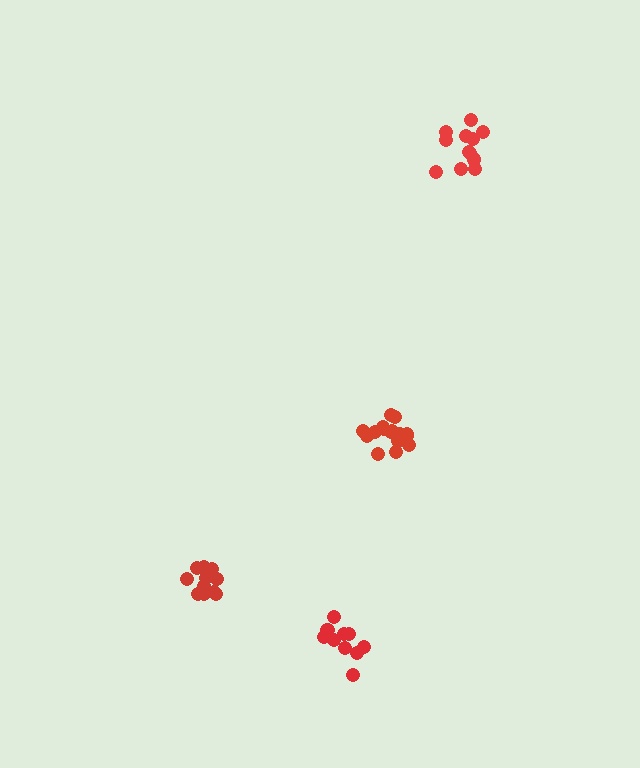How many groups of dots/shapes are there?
There are 4 groups.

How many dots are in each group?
Group 1: 12 dots, Group 2: 12 dots, Group 3: 17 dots, Group 4: 11 dots (52 total).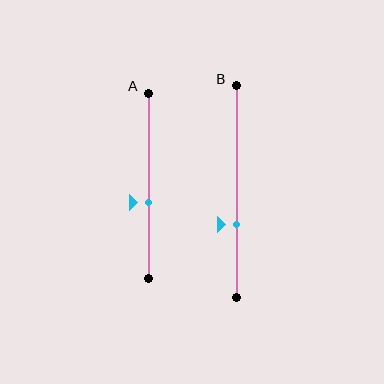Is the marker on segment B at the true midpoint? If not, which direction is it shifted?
No, the marker on segment B is shifted downward by about 15% of the segment length.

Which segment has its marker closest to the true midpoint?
Segment A has its marker closest to the true midpoint.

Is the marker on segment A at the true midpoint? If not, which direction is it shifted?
No, the marker on segment A is shifted downward by about 9% of the segment length.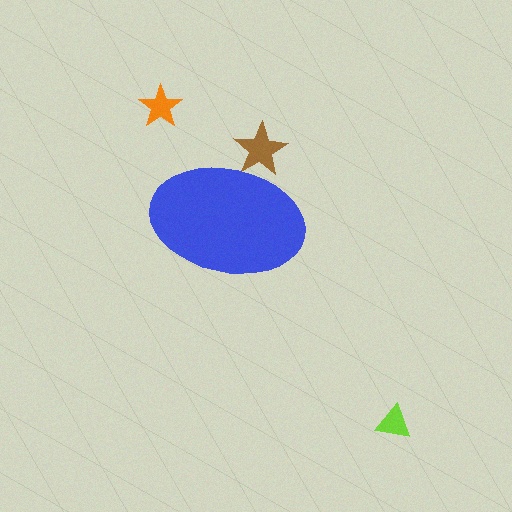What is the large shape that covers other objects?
A blue ellipse.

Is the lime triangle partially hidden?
No, the lime triangle is fully visible.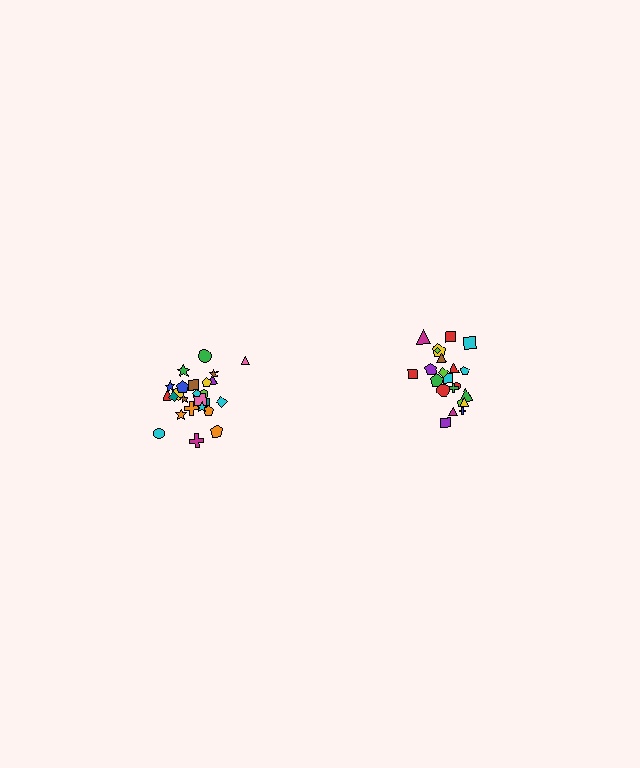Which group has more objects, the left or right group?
The left group.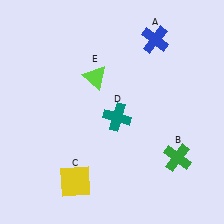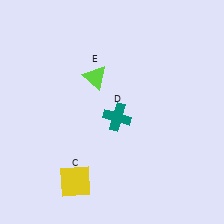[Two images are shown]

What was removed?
The blue cross (A), the green cross (B) were removed in Image 2.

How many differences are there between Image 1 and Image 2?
There are 2 differences between the two images.